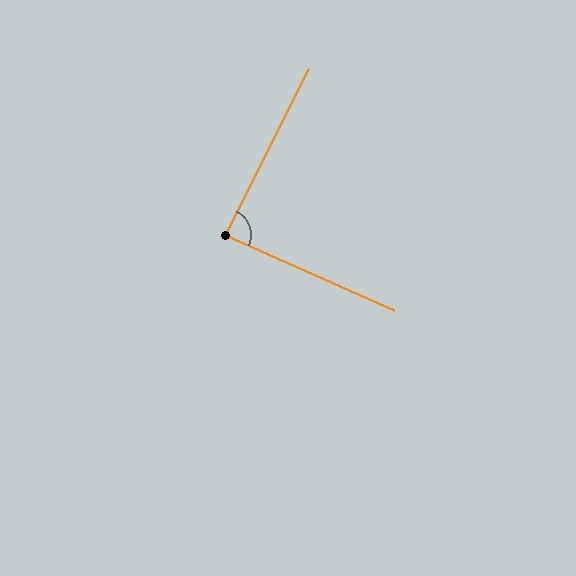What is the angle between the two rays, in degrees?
Approximately 87 degrees.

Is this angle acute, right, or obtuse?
It is approximately a right angle.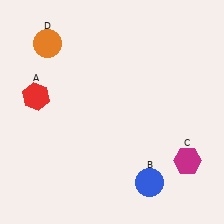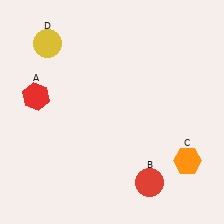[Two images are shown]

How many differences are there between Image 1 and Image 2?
There are 3 differences between the two images.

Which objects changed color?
B changed from blue to red. C changed from magenta to orange. D changed from orange to yellow.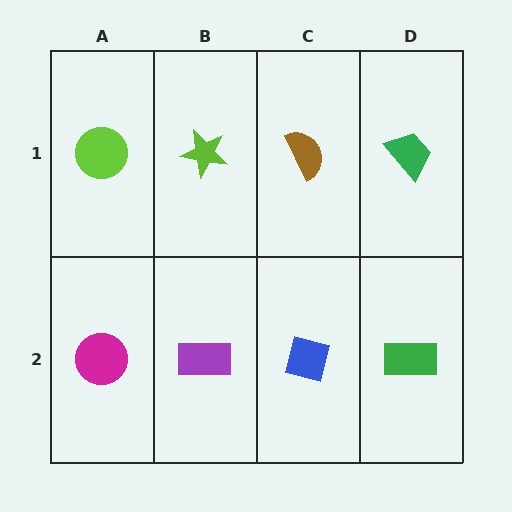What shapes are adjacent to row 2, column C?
A brown semicircle (row 1, column C), a purple rectangle (row 2, column B), a green rectangle (row 2, column D).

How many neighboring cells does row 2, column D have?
2.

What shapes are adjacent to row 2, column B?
A lime star (row 1, column B), a magenta circle (row 2, column A), a blue square (row 2, column C).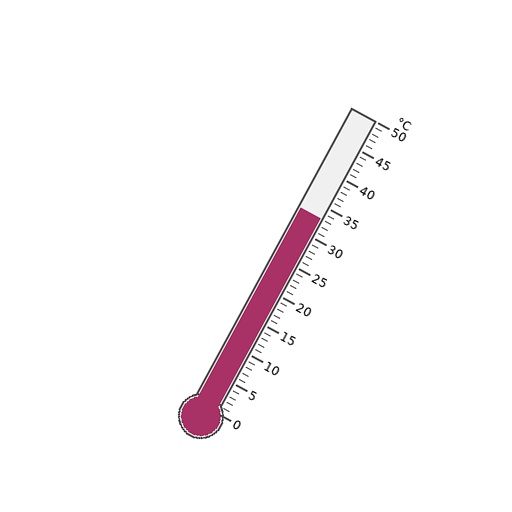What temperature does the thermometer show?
The thermometer shows approximately 33°C.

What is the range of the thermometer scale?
The thermometer scale ranges from 0°C to 50°C.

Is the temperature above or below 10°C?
The temperature is above 10°C.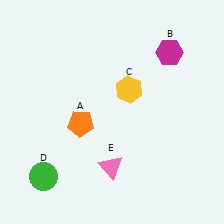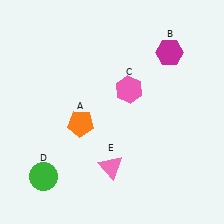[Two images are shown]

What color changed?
The hexagon (C) changed from yellow in Image 1 to pink in Image 2.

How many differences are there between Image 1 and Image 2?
There is 1 difference between the two images.